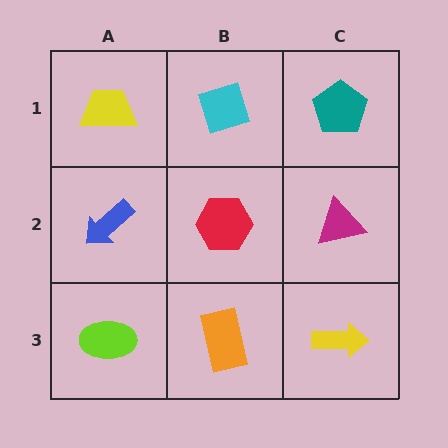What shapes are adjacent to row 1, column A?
A blue arrow (row 2, column A), a cyan diamond (row 1, column B).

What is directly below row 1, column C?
A magenta triangle.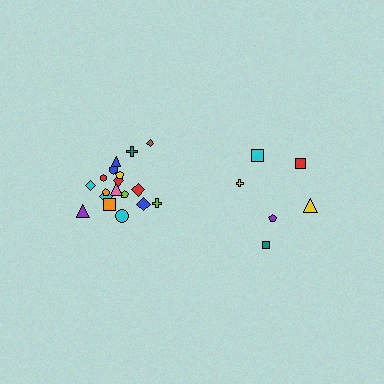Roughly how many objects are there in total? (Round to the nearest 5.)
Roughly 25 objects in total.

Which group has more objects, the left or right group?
The left group.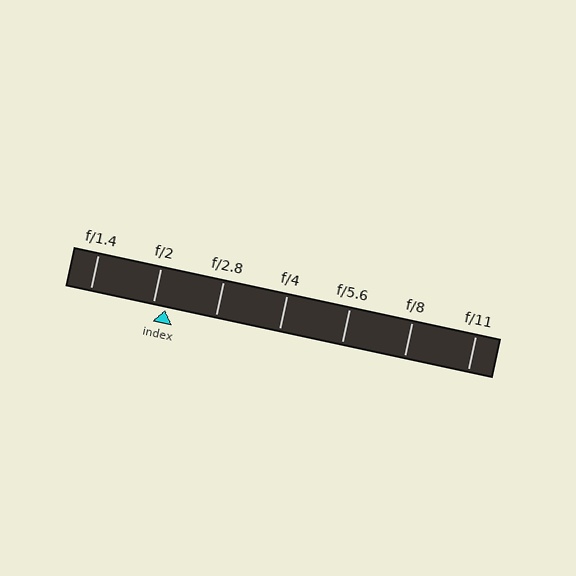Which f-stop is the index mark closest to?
The index mark is closest to f/2.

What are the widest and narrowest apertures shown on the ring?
The widest aperture shown is f/1.4 and the narrowest is f/11.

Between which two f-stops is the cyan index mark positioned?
The index mark is between f/2 and f/2.8.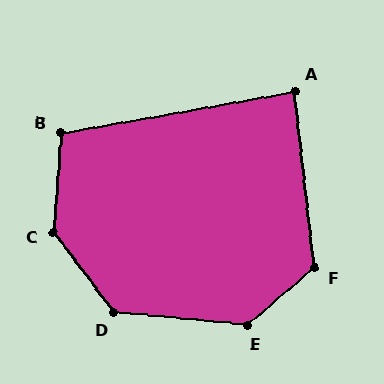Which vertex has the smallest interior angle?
A, at approximately 86 degrees.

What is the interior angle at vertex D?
Approximately 132 degrees (obtuse).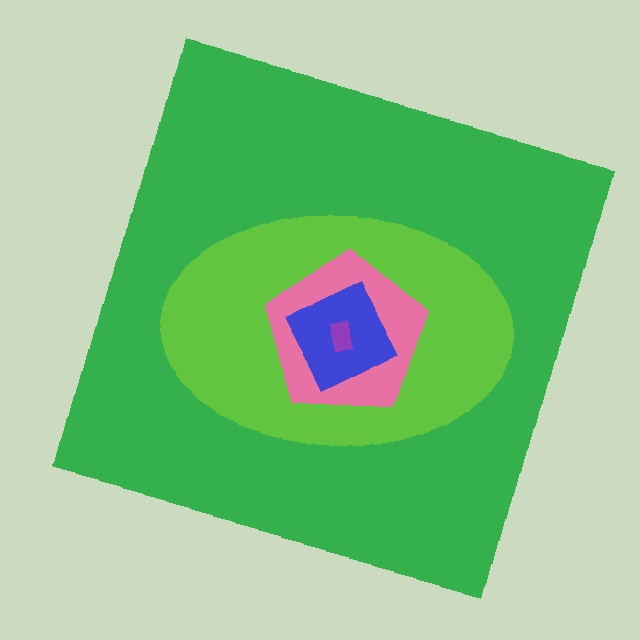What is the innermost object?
The purple rectangle.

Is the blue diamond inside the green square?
Yes.